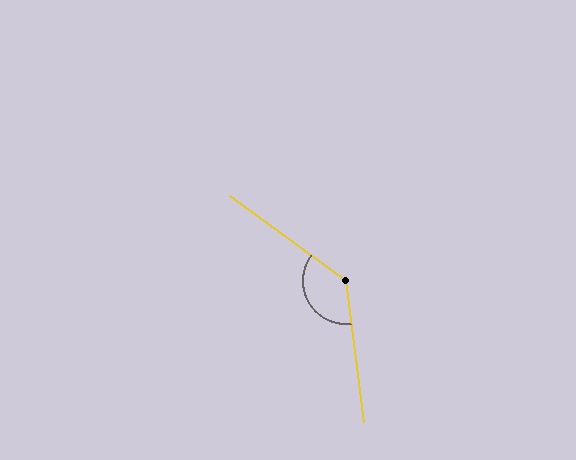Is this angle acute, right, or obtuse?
It is obtuse.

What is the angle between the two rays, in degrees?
Approximately 133 degrees.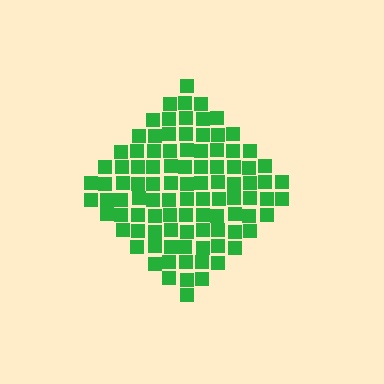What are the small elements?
The small elements are squares.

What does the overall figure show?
The overall figure shows a diamond.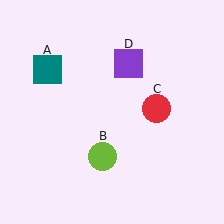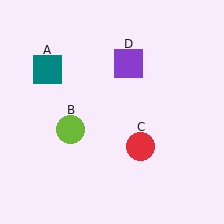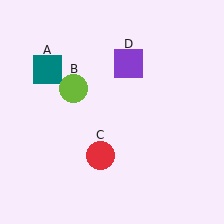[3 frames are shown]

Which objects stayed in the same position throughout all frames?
Teal square (object A) and purple square (object D) remained stationary.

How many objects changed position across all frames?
2 objects changed position: lime circle (object B), red circle (object C).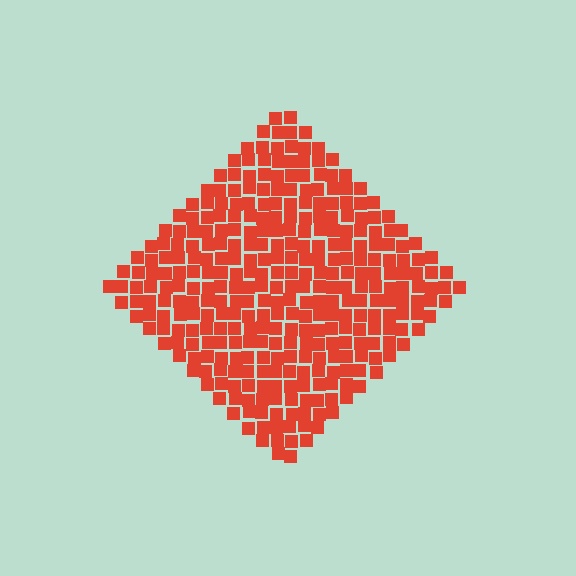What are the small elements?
The small elements are squares.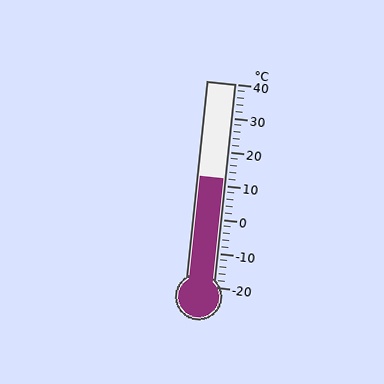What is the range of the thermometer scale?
The thermometer scale ranges from -20°C to 40°C.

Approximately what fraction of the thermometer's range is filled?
The thermometer is filled to approximately 55% of its range.